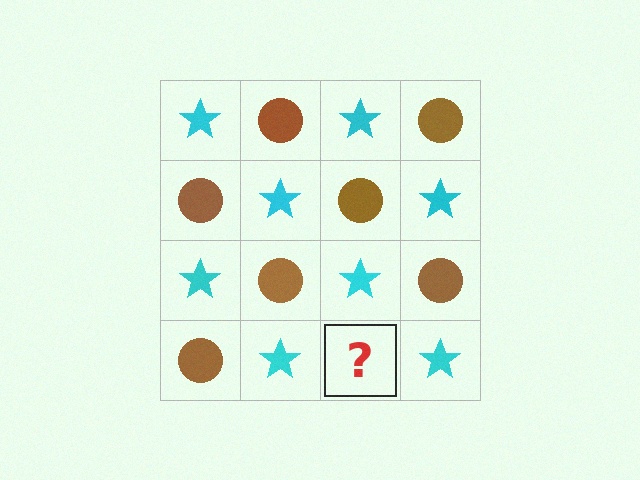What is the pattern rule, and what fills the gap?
The rule is that it alternates cyan star and brown circle in a checkerboard pattern. The gap should be filled with a brown circle.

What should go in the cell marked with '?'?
The missing cell should contain a brown circle.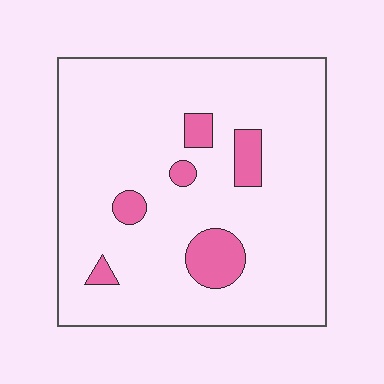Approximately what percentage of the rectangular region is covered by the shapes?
Approximately 10%.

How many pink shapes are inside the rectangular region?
6.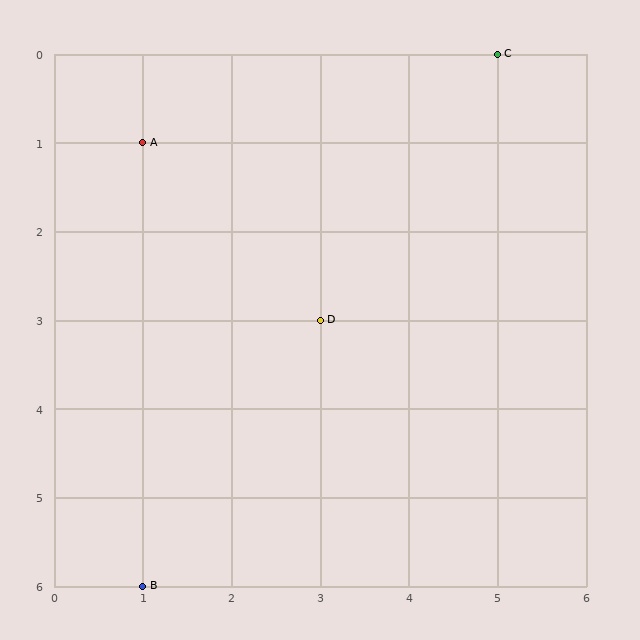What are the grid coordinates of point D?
Point D is at grid coordinates (3, 3).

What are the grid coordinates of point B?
Point B is at grid coordinates (1, 6).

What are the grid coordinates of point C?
Point C is at grid coordinates (5, 0).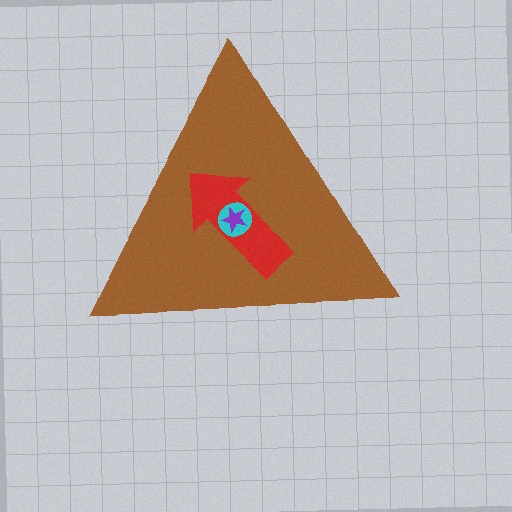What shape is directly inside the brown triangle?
The red arrow.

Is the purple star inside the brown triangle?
Yes.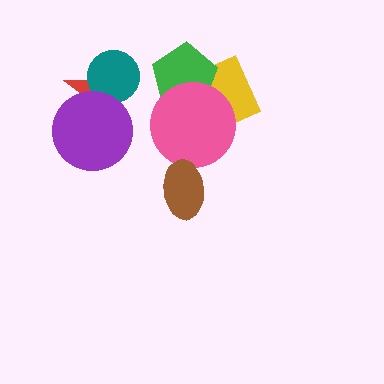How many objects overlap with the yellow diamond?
2 objects overlap with the yellow diamond.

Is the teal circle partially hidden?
Yes, it is partially covered by another shape.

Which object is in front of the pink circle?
The brown ellipse is in front of the pink circle.